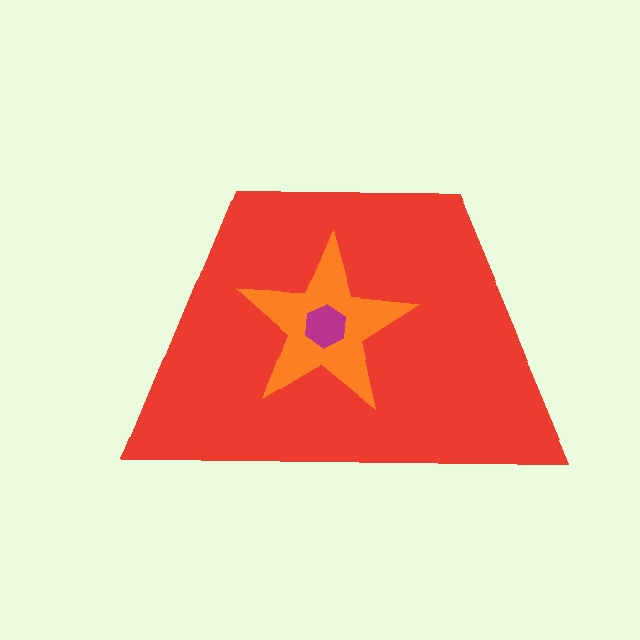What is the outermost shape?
The red trapezoid.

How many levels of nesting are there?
3.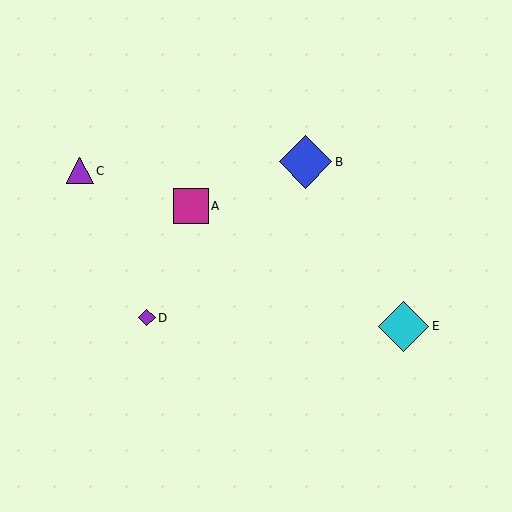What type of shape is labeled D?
Shape D is a purple diamond.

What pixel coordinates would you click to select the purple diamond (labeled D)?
Click at (147, 318) to select the purple diamond D.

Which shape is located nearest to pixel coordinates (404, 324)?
The cyan diamond (labeled E) at (404, 326) is nearest to that location.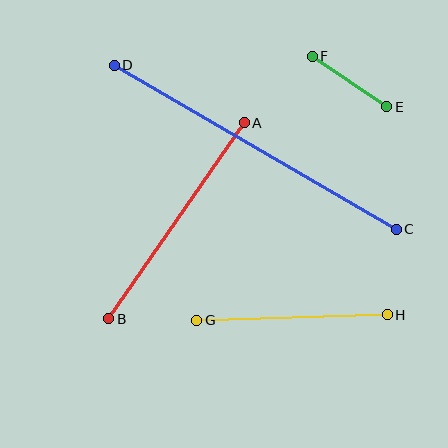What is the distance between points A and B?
The distance is approximately 238 pixels.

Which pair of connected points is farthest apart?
Points C and D are farthest apart.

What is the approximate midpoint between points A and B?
The midpoint is at approximately (177, 221) pixels.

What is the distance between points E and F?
The distance is approximately 90 pixels.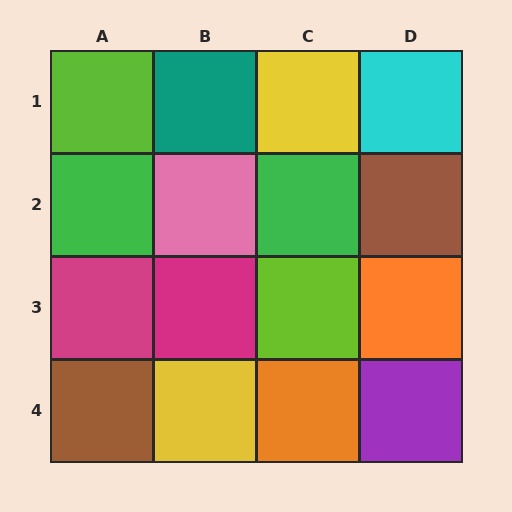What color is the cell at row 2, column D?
Brown.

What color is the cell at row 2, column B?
Pink.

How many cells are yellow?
2 cells are yellow.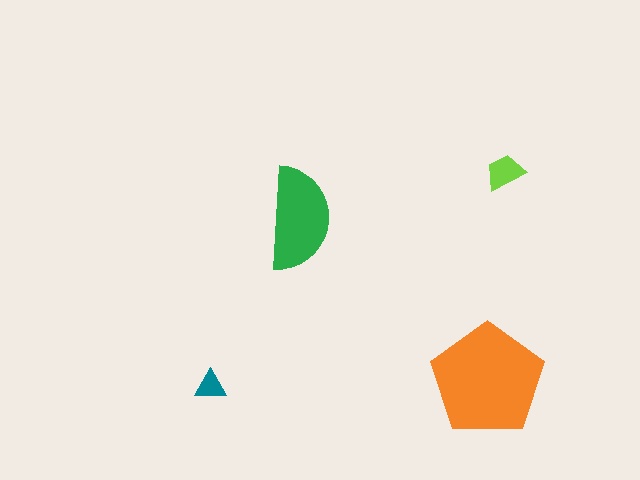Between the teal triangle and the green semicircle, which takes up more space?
The green semicircle.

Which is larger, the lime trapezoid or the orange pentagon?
The orange pentagon.